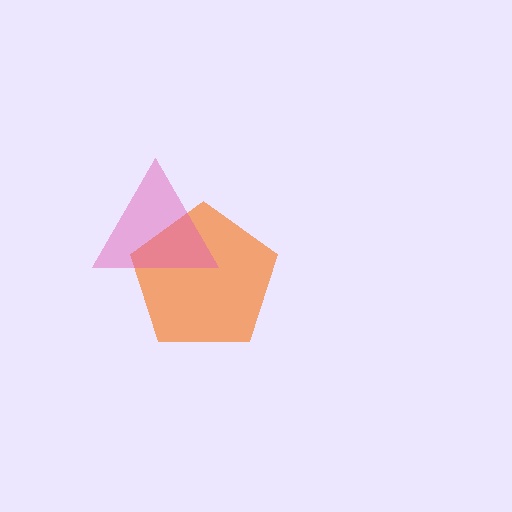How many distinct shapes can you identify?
There are 2 distinct shapes: an orange pentagon, a pink triangle.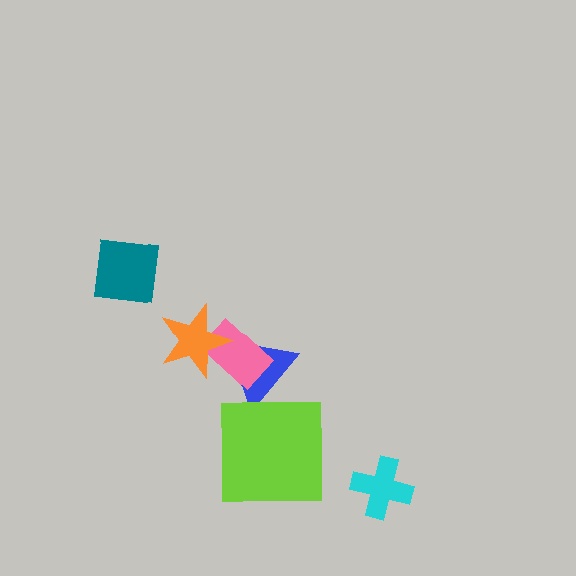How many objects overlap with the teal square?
0 objects overlap with the teal square.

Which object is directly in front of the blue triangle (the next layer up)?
The pink rectangle is directly in front of the blue triangle.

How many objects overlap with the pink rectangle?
2 objects overlap with the pink rectangle.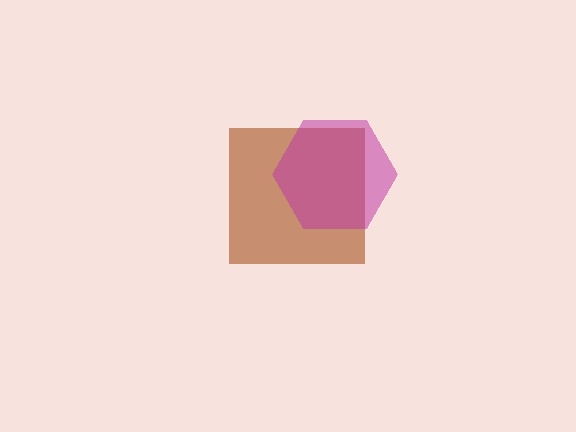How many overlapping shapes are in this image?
There are 2 overlapping shapes in the image.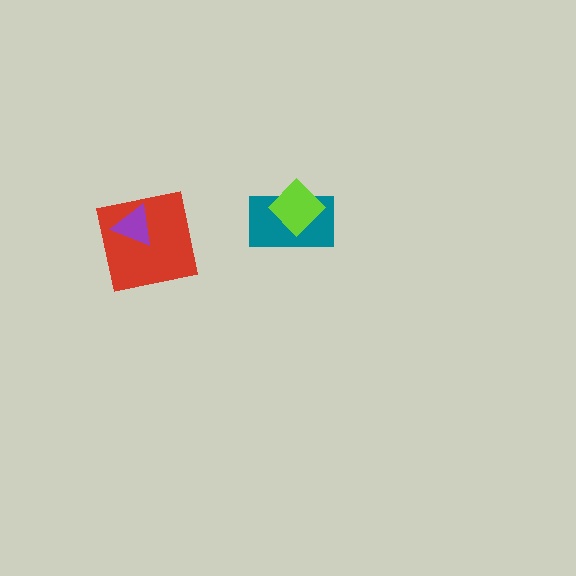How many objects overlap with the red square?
1 object overlaps with the red square.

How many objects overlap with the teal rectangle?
1 object overlaps with the teal rectangle.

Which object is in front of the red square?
The purple triangle is in front of the red square.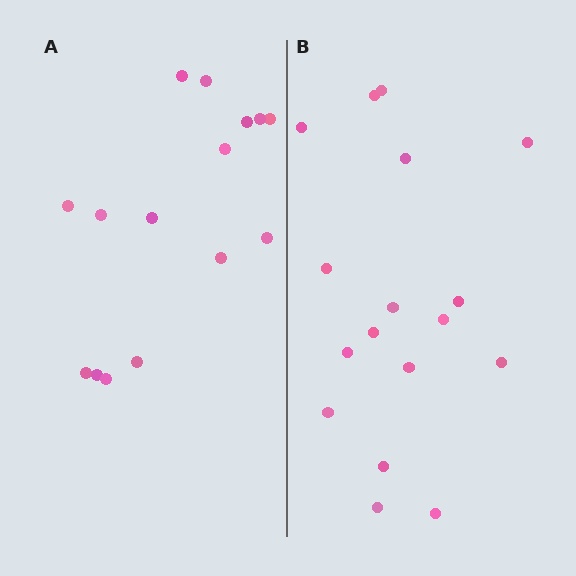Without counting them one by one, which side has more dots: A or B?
Region B (the right region) has more dots.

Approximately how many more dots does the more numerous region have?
Region B has just a few more — roughly 2 or 3 more dots than region A.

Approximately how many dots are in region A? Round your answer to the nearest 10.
About 20 dots. (The exact count is 15, which rounds to 20.)